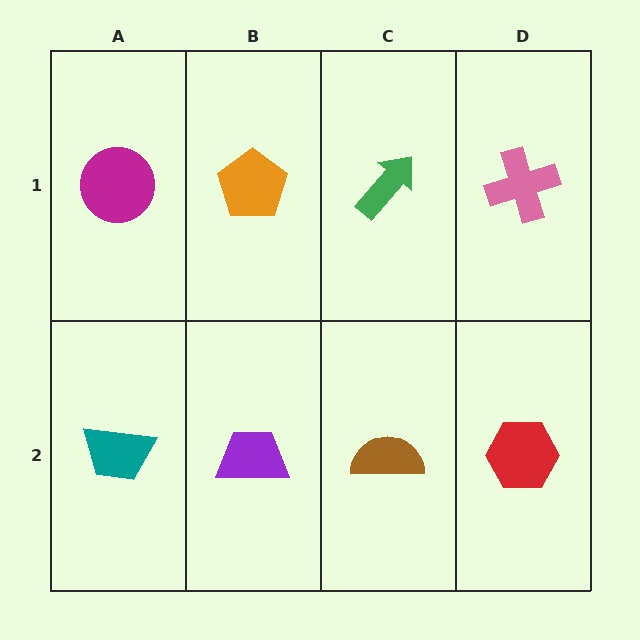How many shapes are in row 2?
4 shapes.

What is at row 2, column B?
A purple trapezoid.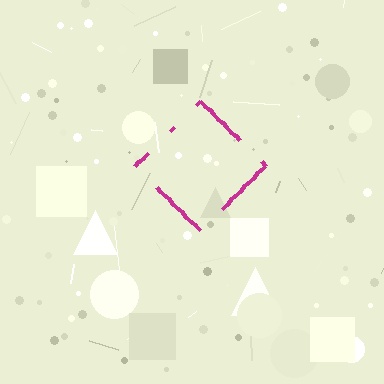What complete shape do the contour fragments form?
The contour fragments form a diamond.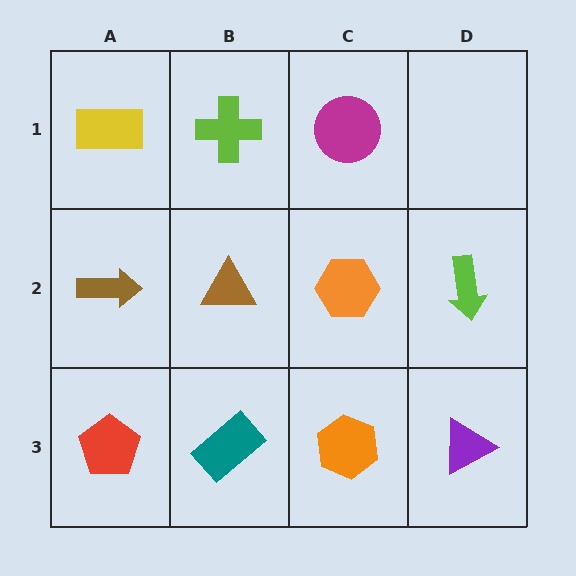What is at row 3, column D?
A purple triangle.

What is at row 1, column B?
A lime cross.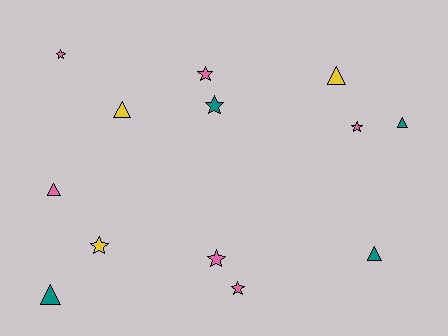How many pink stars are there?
There are 5 pink stars.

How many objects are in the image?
There are 13 objects.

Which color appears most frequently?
Pink, with 6 objects.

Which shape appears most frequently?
Star, with 7 objects.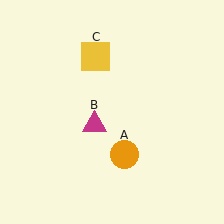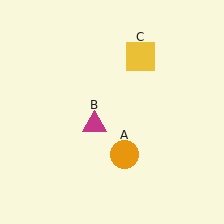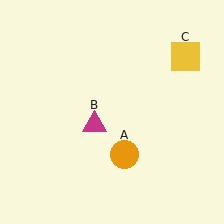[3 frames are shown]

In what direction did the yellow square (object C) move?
The yellow square (object C) moved right.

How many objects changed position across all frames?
1 object changed position: yellow square (object C).